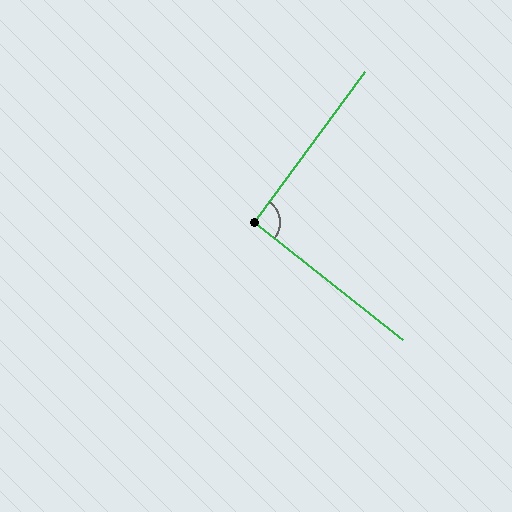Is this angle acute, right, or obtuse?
It is approximately a right angle.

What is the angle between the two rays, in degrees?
Approximately 92 degrees.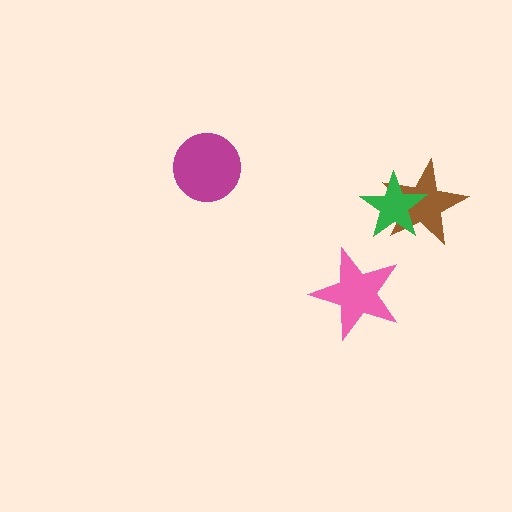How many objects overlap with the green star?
1 object overlaps with the green star.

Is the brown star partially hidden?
Yes, it is partially covered by another shape.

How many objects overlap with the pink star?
0 objects overlap with the pink star.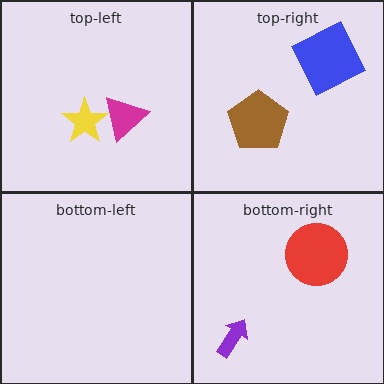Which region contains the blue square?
The top-right region.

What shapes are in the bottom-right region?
The purple arrow, the red circle.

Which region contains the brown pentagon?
The top-right region.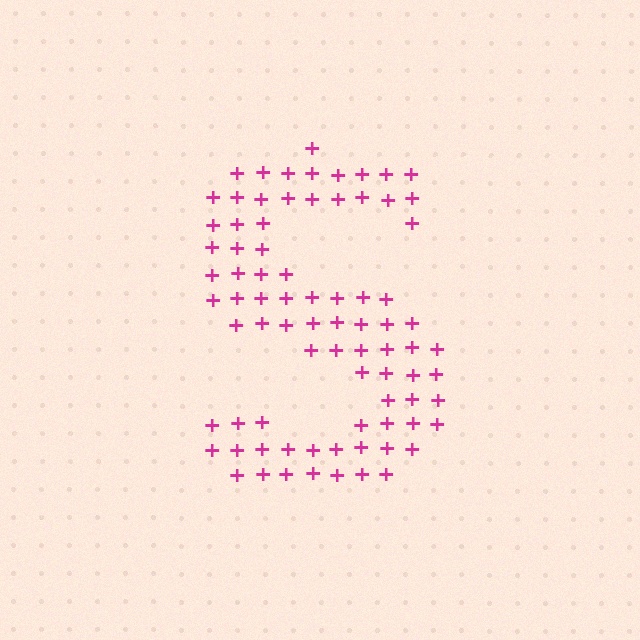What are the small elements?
The small elements are plus signs.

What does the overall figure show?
The overall figure shows the letter S.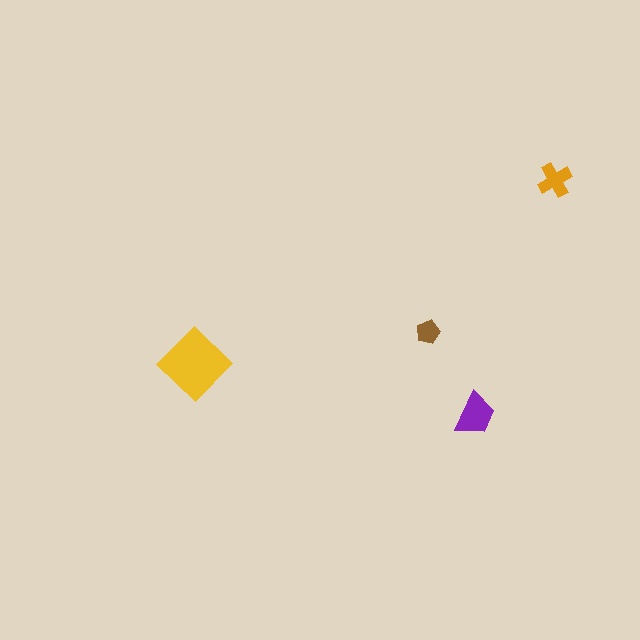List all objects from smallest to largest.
The brown pentagon, the orange cross, the purple trapezoid, the yellow diamond.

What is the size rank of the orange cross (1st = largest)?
3rd.